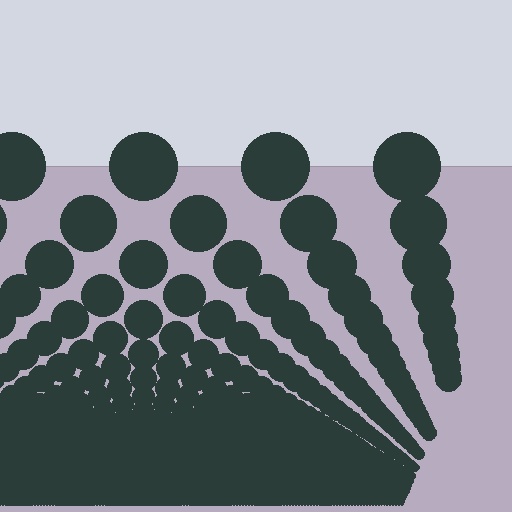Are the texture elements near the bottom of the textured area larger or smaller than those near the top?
Smaller. The gradient is inverted — elements near the bottom are smaller and denser.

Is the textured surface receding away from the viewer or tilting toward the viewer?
The surface appears to tilt toward the viewer. Texture elements get larger and sparser toward the top.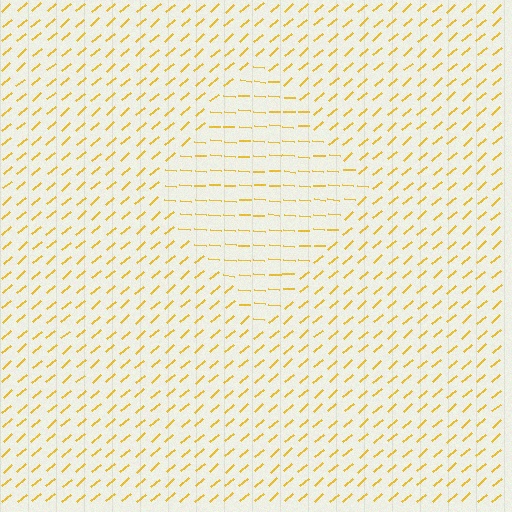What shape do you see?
I see a diamond.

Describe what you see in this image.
The image is filled with small yellow line segments. A diamond region in the image has lines oriented differently from the surrounding lines, creating a visible texture boundary.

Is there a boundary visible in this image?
Yes, there is a texture boundary formed by a change in line orientation.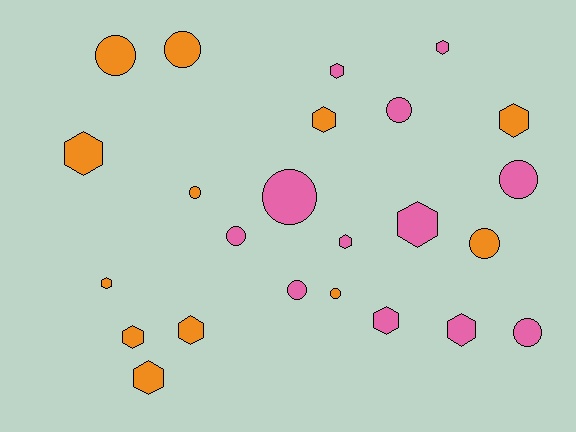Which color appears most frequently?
Orange, with 12 objects.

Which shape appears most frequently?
Hexagon, with 13 objects.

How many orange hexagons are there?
There are 7 orange hexagons.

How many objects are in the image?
There are 24 objects.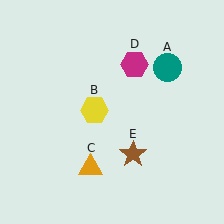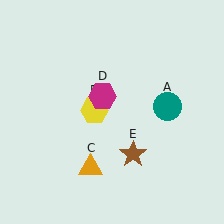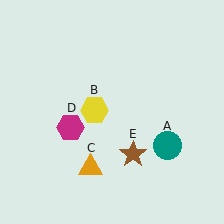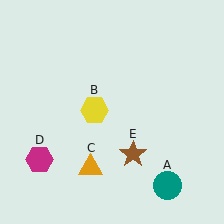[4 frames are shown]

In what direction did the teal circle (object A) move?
The teal circle (object A) moved down.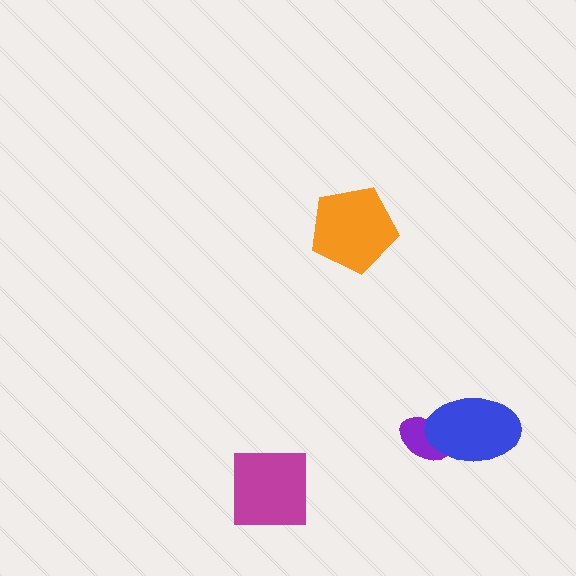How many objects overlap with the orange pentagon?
0 objects overlap with the orange pentagon.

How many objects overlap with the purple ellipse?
1 object overlaps with the purple ellipse.